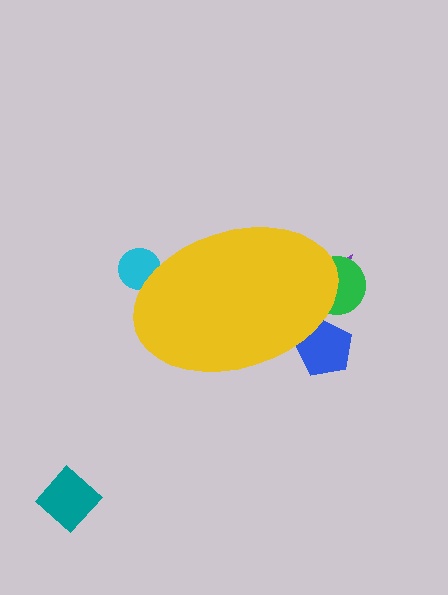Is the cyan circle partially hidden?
Yes, the cyan circle is partially hidden behind the yellow ellipse.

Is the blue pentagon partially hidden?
Yes, the blue pentagon is partially hidden behind the yellow ellipse.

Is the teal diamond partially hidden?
No, the teal diamond is fully visible.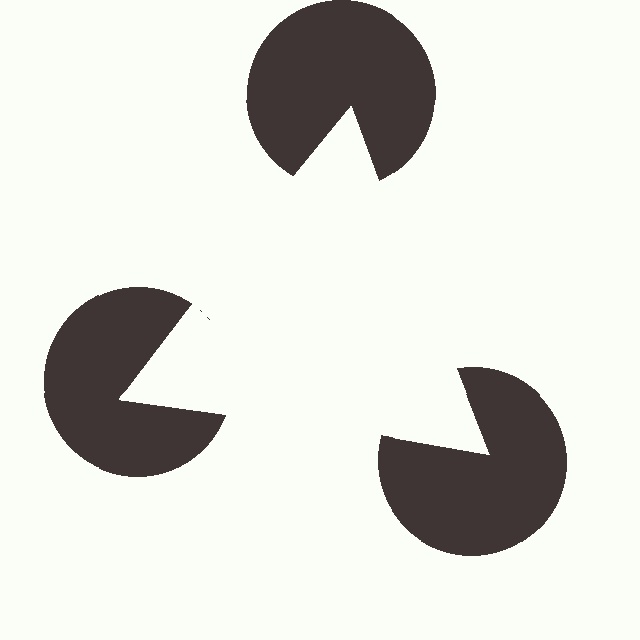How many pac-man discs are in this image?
There are 3 — one at each vertex of the illusory triangle.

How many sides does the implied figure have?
3 sides.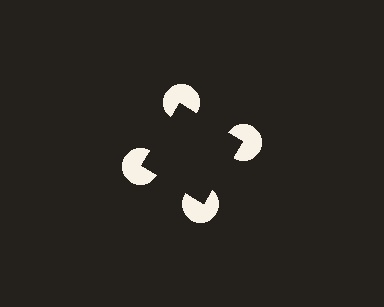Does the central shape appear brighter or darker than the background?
It typically appears slightly darker than the background, even though no actual brightness change is drawn.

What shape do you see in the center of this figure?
An illusory square — its edges are inferred from the aligned wedge cuts in the pac-man discs, not physically drawn.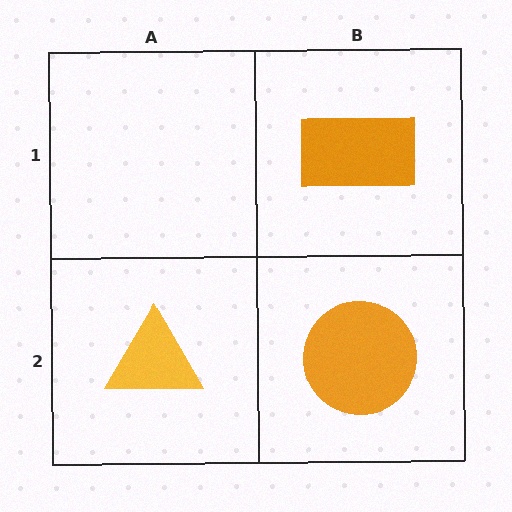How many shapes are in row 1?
1 shape.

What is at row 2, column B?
An orange circle.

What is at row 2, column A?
A yellow triangle.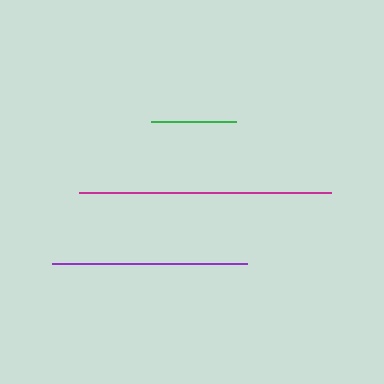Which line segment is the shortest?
The green line is the shortest at approximately 85 pixels.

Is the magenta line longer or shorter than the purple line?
The magenta line is longer than the purple line.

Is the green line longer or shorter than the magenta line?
The magenta line is longer than the green line.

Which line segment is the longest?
The magenta line is the longest at approximately 251 pixels.